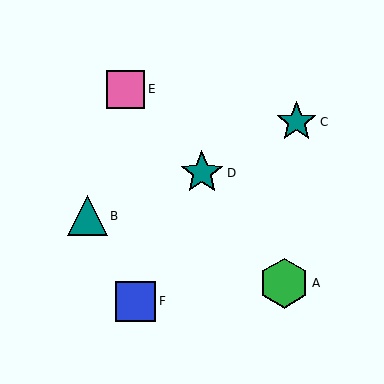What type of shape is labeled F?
Shape F is a blue square.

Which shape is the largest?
The green hexagon (labeled A) is the largest.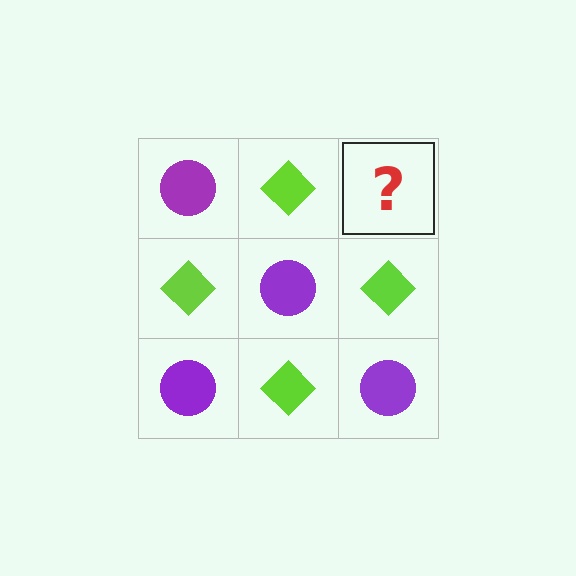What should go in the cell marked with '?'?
The missing cell should contain a purple circle.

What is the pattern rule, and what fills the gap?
The rule is that it alternates purple circle and lime diamond in a checkerboard pattern. The gap should be filled with a purple circle.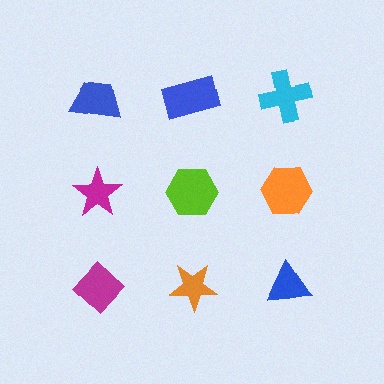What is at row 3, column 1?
A magenta diamond.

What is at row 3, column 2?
An orange star.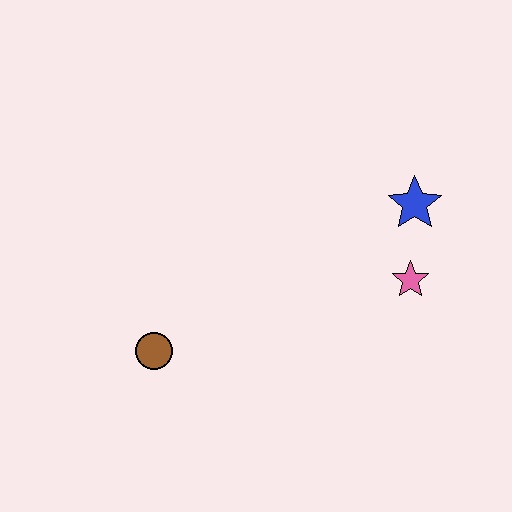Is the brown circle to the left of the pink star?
Yes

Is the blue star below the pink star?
No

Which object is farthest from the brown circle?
The blue star is farthest from the brown circle.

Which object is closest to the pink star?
The blue star is closest to the pink star.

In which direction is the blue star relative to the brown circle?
The blue star is to the right of the brown circle.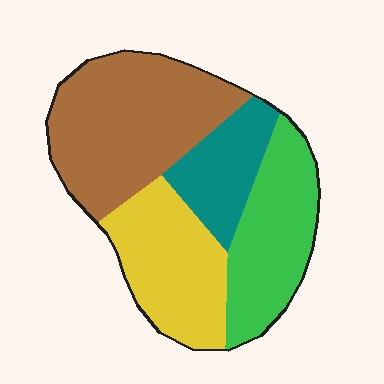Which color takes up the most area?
Brown, at roughly 35%.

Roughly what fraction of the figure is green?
Green takes up about one quarter (1/4) of the figure.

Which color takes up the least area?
Teal, at roughly 15%.